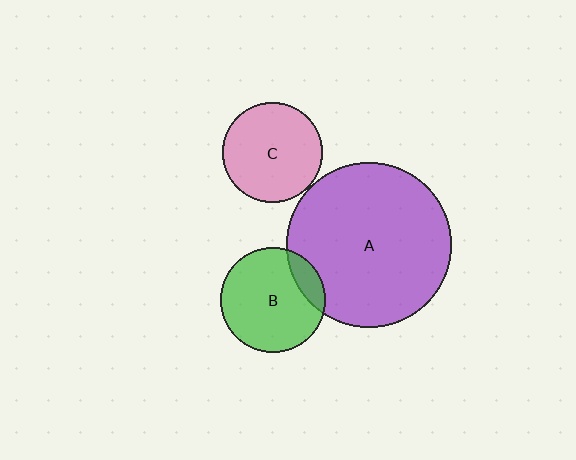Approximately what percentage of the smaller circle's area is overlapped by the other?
Approximately 15%.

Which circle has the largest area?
Circle A (purple).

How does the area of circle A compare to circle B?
Approximately 2.5 times.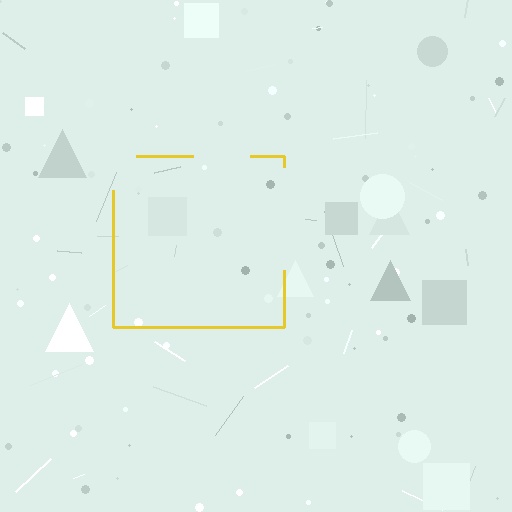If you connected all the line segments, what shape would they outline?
They would outline a square.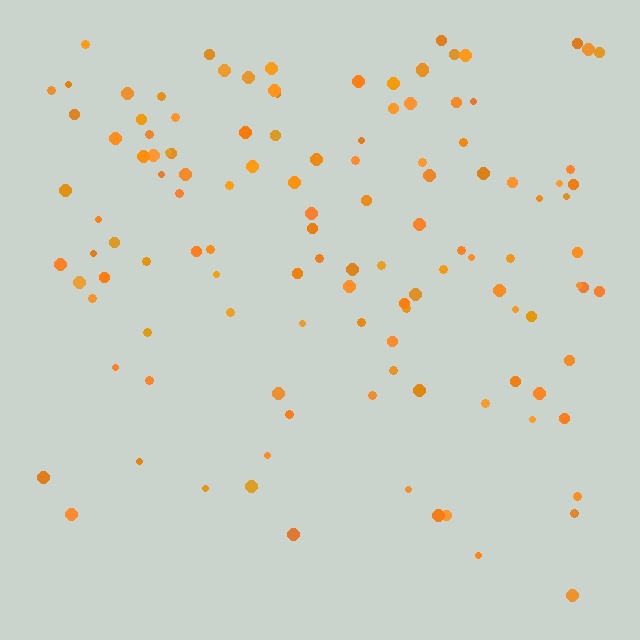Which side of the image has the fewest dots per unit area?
The bottom.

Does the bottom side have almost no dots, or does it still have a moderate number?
Still a moderate number, just noticeably fewer than the top.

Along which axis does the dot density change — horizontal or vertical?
Vertical.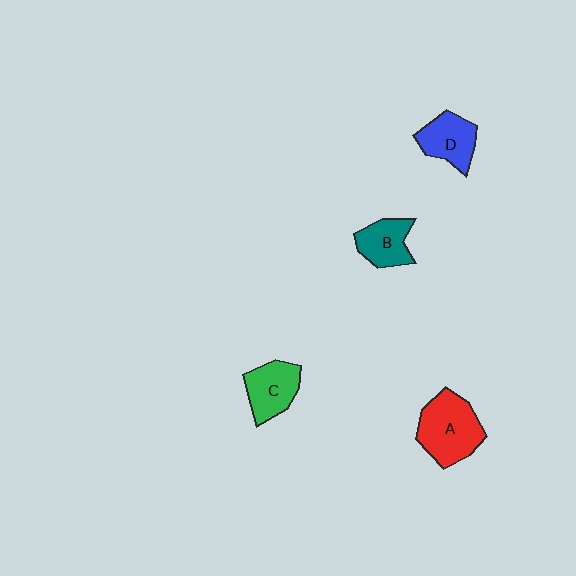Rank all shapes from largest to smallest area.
From largest to smallest: A (red), C (green), D (blue), B (teal).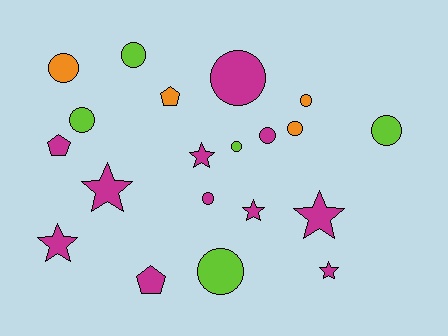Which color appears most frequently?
Magenta, with 11 objects.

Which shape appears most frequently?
Circle, with 11 objects.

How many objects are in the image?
There are 20 objects.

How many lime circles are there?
There are 5 lime circles.